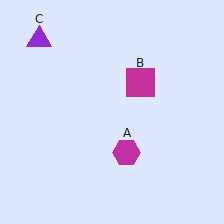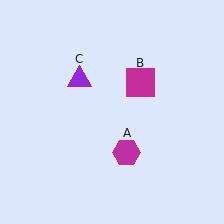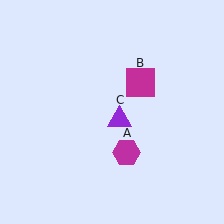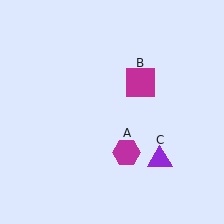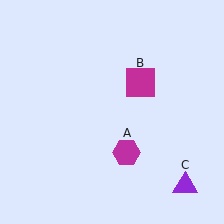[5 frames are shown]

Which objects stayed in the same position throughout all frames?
Magenta hexagon (object A) and magenta square (object B) remained stationary.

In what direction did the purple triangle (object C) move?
The purple triangle (object C) moved down and to the right.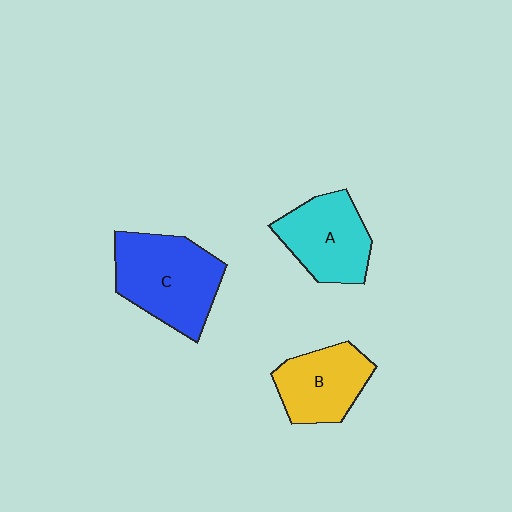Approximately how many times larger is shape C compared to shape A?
Approximately 1.3 times.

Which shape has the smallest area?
Shape B (yellow).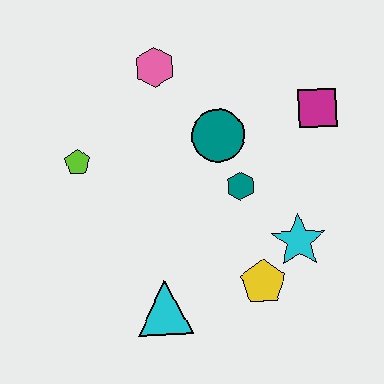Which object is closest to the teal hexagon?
The teal circle is closest to the teal hexagon.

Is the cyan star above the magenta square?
No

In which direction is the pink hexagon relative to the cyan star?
The pink hexagon is above the cyan star.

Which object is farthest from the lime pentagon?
The magenta square is farthest from the lime pentagon.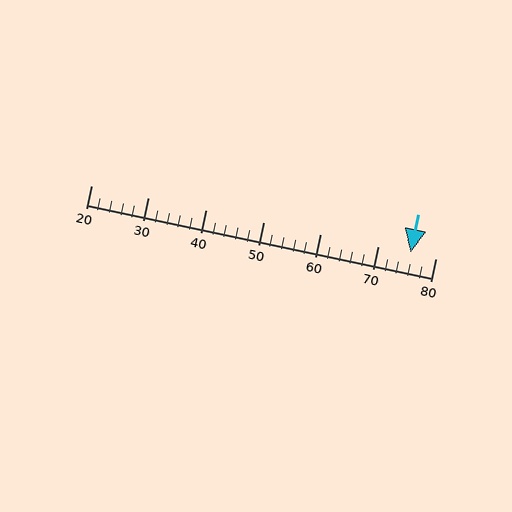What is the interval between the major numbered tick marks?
The major tick marks are spaced 10 units apart.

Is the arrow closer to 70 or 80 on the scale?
The arrow is closer to 80.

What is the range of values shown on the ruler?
The ruler shows values from 20 to 80.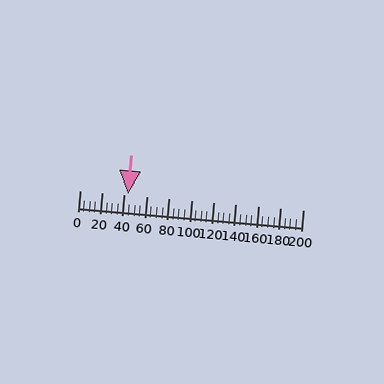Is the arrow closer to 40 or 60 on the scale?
The arrow is closer to 40.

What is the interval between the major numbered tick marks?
The major tick marks are spaced 20 units apart.